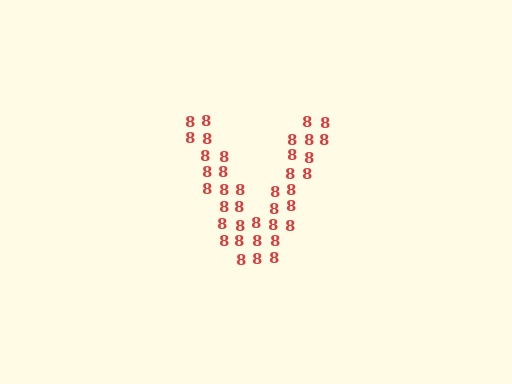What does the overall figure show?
The overall figure shows the letter V.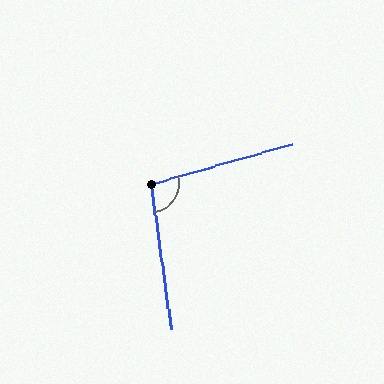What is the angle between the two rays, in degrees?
Approximately 98 degrees.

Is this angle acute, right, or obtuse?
It is obtuse.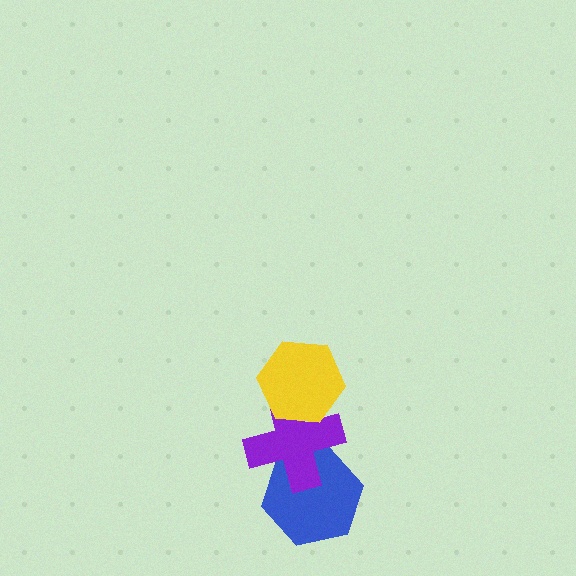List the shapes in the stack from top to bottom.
From top to bottom: the yellow hexagon, the purple cross, the blue hexagon.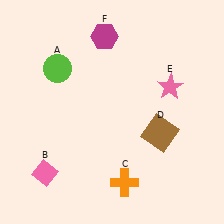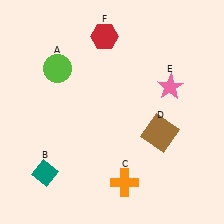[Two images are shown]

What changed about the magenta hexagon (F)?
In Image 1, F is magenta. In Image 2, it changed to red.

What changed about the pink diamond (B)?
In Image 1, B is pink. In Image 2, it changed to teal.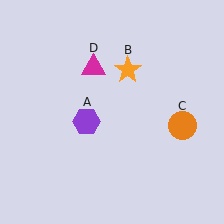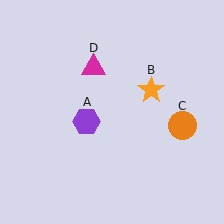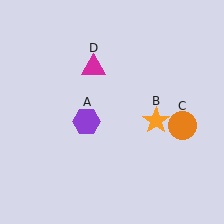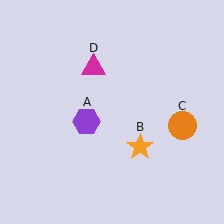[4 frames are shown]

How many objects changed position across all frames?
1 object changed position: orange star (object B).